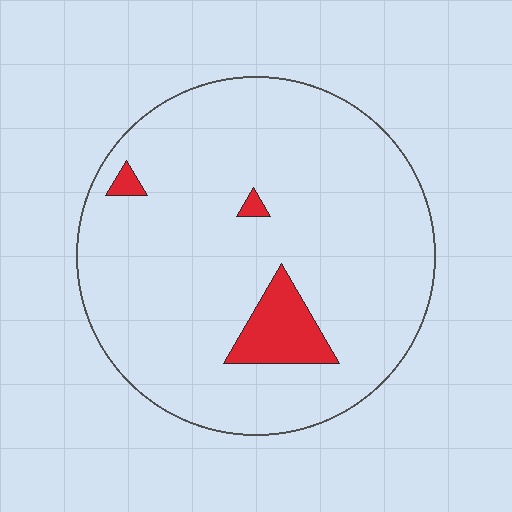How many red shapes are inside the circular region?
3.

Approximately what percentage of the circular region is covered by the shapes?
Approximately 5%.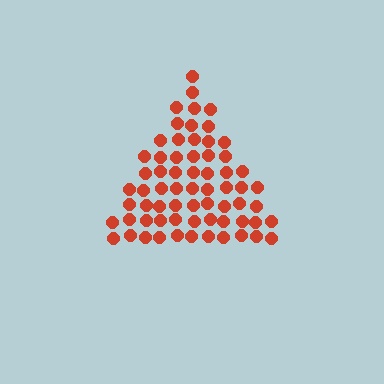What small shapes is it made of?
It is made of small circles.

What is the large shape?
The large shape is a triangle.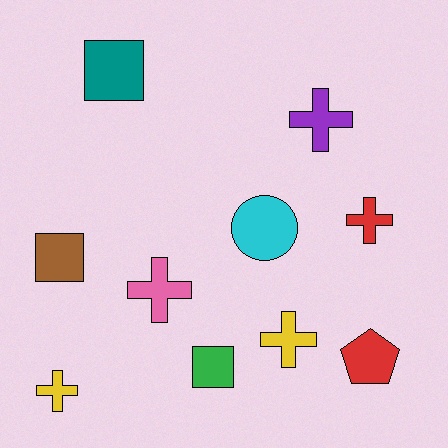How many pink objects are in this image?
There is 1 pink object.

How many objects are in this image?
There are 10 objects.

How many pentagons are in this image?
There is 1 pentagon.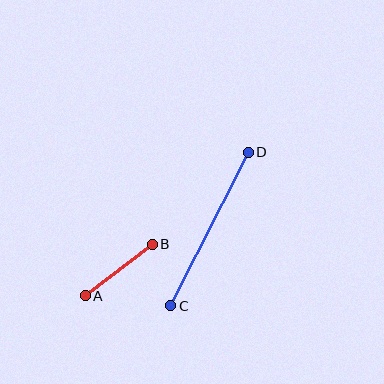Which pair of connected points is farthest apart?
Points C and D are farthest apart.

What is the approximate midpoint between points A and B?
The midpoint is at approximately (119, 270) pixels.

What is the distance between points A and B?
The distance is approximately 84 pixels.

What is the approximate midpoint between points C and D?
The midpoint is at approximately (209, 229) pixels.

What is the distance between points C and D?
The distance is approximately 172 pixels.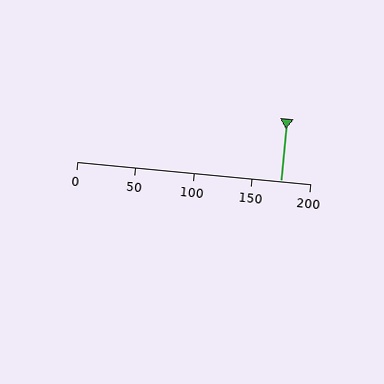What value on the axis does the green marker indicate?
The marker indicates approximately 175.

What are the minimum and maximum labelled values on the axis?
The axis runs from 0 to 200.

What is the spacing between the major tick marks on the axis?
The major ticks are spaced 50 apart.